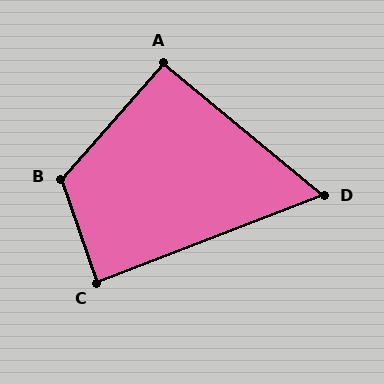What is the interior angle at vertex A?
Approximately 92 degrees (approximately right).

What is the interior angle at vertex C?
Approximately 88 degrees (approximately right).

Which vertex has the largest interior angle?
B, at approximately 119 degrees.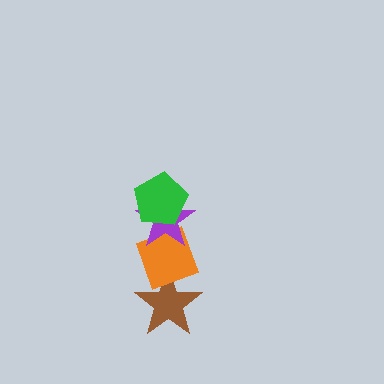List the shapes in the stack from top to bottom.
From top to bottom: the green pentagon, the purple star, the orange diamond, the brown star.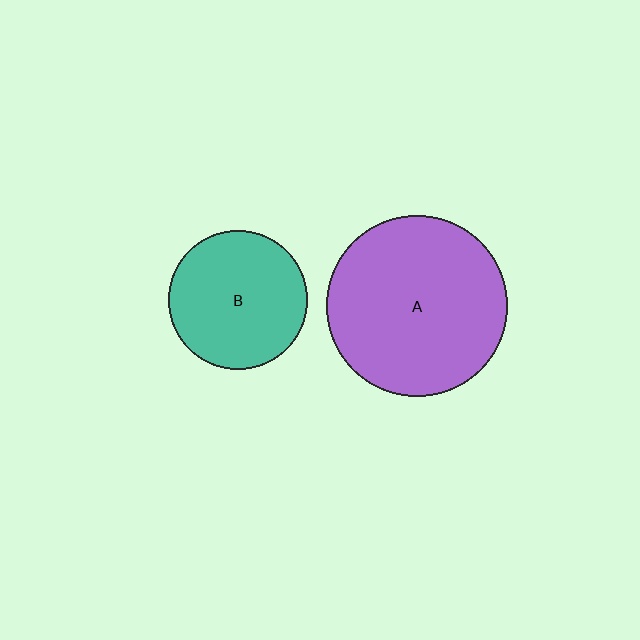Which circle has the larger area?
Circle A (purple).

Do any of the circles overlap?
No, none of the circles overlap.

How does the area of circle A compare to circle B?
Approximately 1.7 times.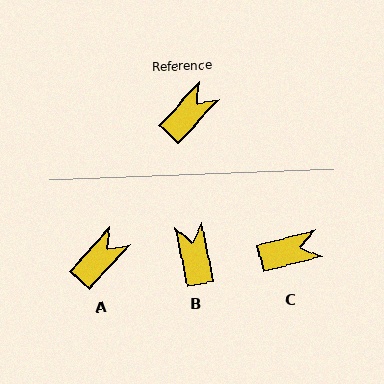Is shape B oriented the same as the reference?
No, it is off by about 54 degrees.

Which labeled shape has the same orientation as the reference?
A.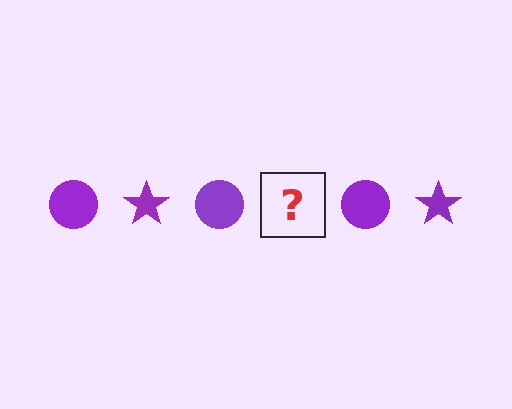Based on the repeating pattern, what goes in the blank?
The blank should be a purple star.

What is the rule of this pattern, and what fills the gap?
The rule is that the pattern cycles through circle, star shapes in purple. The gap should be filled with a purple star.